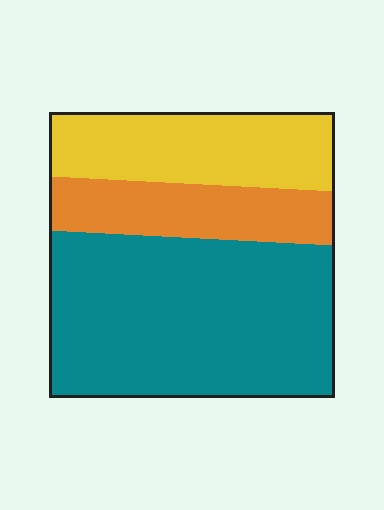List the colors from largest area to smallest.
From largest to smallest: teal, yellow, orange.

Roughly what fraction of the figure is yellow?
Yellow takes up between a quarter and a half of the figure.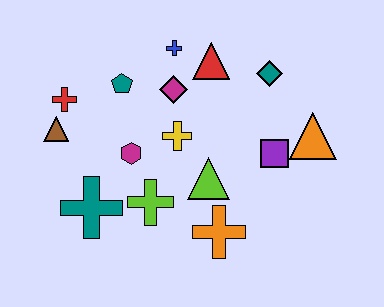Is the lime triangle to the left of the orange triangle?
Yes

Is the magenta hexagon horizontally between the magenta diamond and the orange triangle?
No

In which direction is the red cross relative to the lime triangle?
The red cross is to the left of the lime triangle.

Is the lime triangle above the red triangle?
No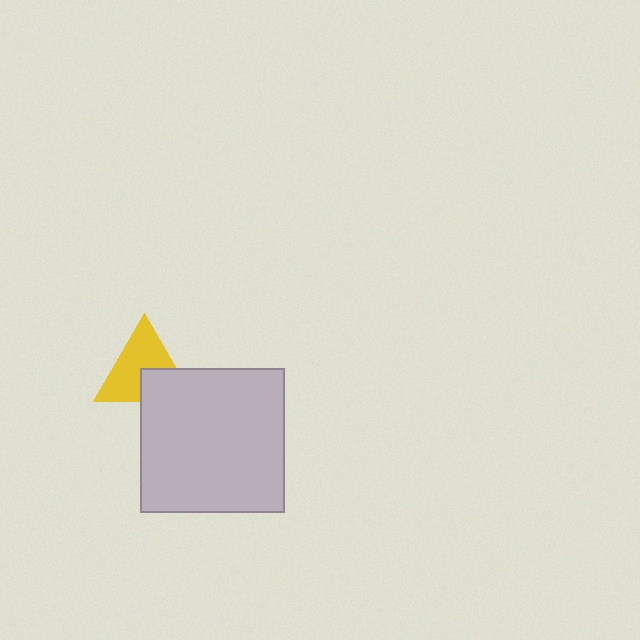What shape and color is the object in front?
The object in front is a light gray square.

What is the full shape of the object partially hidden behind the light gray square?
The partially hidden object is a yellow triangle.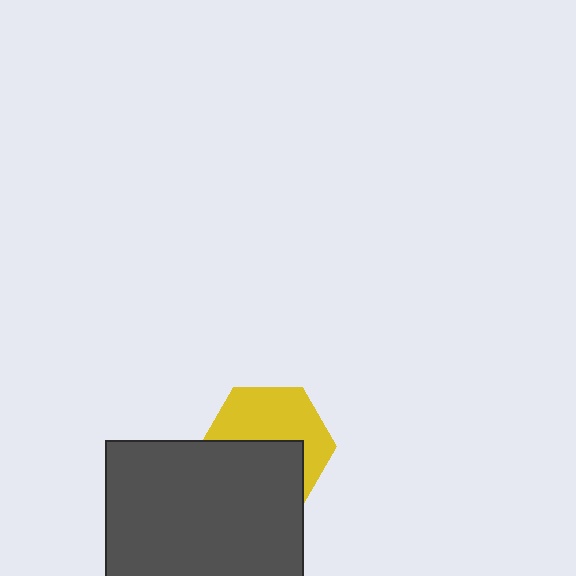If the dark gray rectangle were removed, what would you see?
You would see the complete yellow hexagon.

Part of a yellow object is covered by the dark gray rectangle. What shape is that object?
It is a hexagon.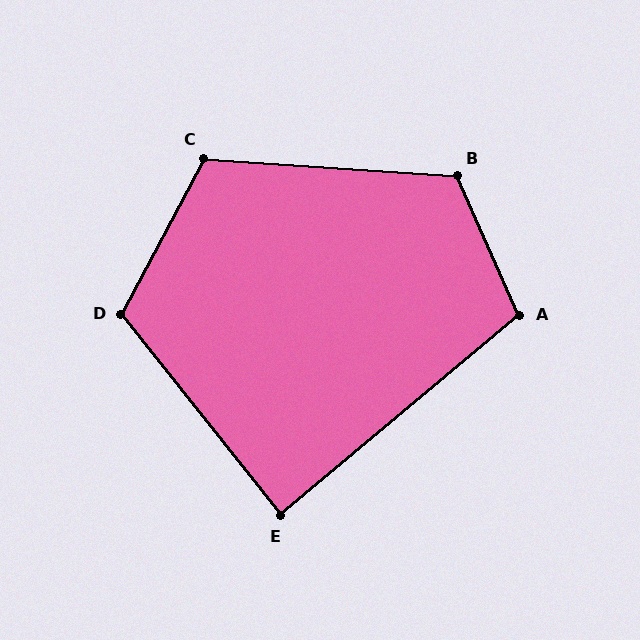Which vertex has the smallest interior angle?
E, at approximately 89 degrees.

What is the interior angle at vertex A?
Approximately 106 degrees (obtuse).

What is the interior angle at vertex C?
Approximately 114 degrees (obtuse).